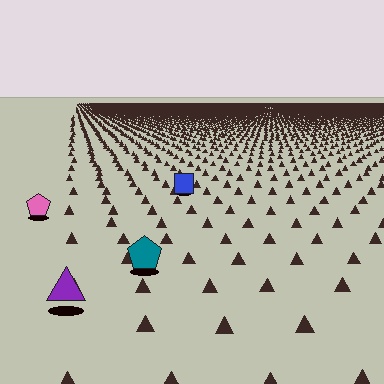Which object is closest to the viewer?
The purple triangle is closest. The texture marks near it are larger and more spread out.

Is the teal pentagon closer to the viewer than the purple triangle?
No. The purple triangle is closer — you can tell from the texture gradient: the ground texture is coarser near it.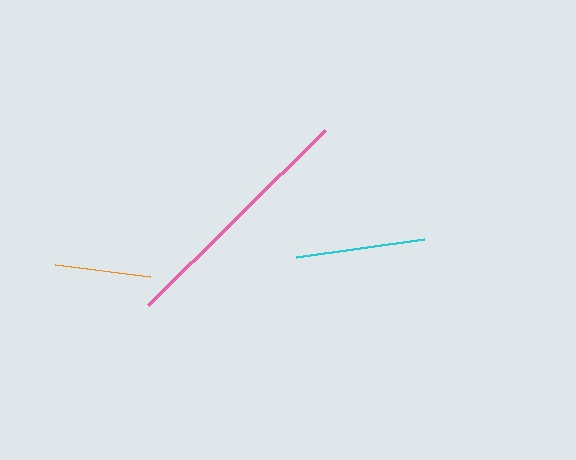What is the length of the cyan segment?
The cyan segment is approximately 129 pixels long.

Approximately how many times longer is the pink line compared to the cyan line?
The pink line is approximately 1.9 times the length of the cyan line.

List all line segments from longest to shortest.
From longest to shortest: pink, cyan, orange.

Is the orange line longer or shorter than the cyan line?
The cyan line is longer than the orange line.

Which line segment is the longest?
The pink line is the longest at approximately 249 pixels.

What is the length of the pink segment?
The pink segment is approximately 249 pixels long.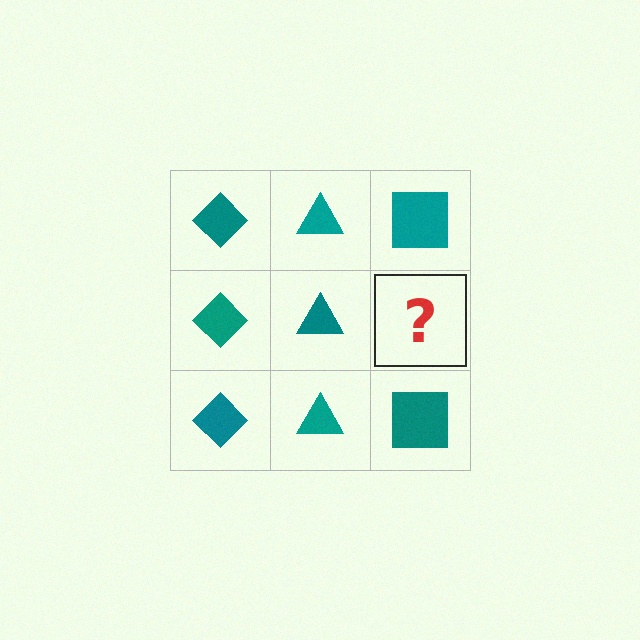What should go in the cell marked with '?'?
The missing cell should contain a teal square.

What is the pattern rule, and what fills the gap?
The rule is that each column has a consistent shape. The gap should be filled with a teal square.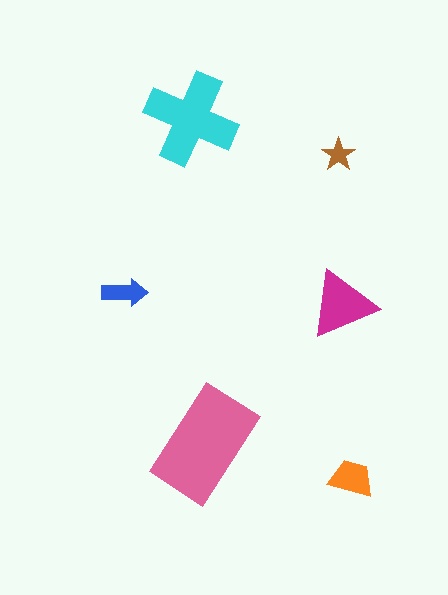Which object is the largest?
The pink rectangle.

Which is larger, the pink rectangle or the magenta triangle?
The pink rectangle.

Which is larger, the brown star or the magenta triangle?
The magenta triangle.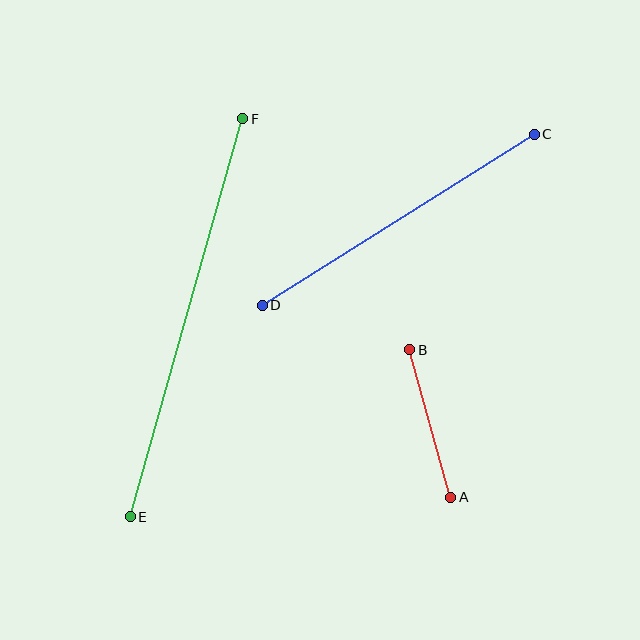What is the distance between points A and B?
The distance is approximately 153 pixels.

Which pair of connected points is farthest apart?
Points E and F are farthest apart.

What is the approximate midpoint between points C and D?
The midpoint is at approximately (398, 220) pixels.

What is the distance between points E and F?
The distance is approximately 414 pixels.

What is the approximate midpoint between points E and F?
The midpoint is at approximately (186, 318) pixels.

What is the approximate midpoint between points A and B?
The midpoint is at approximately (430, 423) pixels.